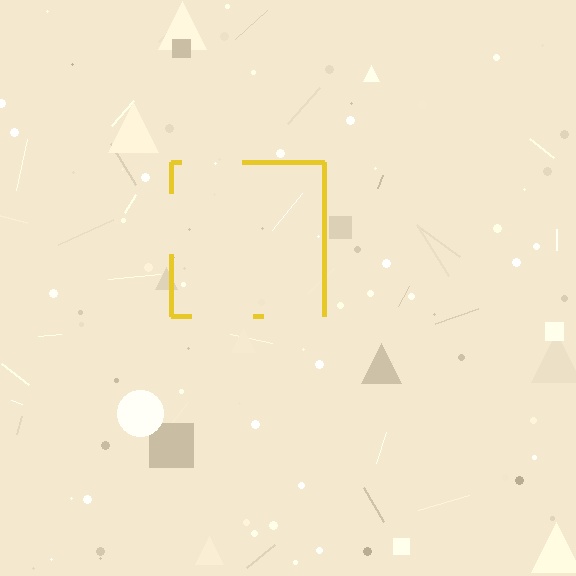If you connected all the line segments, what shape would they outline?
They would outline a square.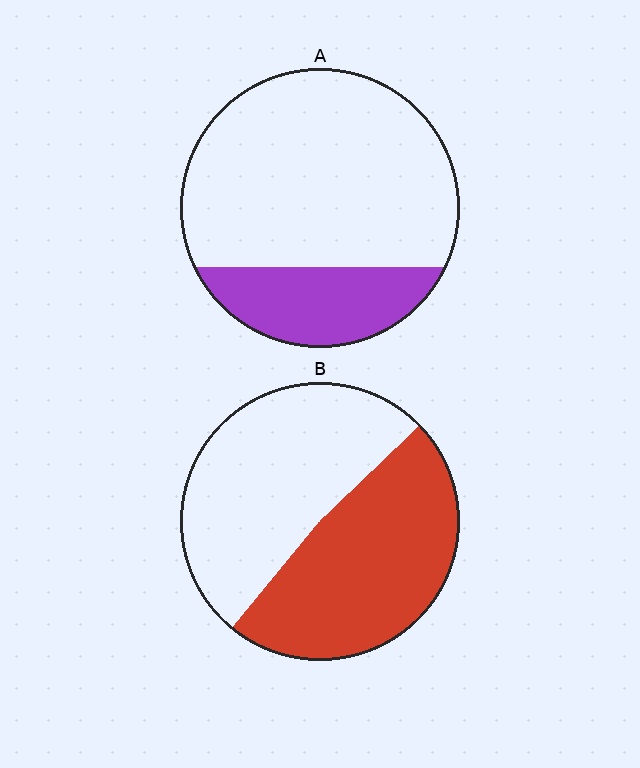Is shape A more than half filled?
No.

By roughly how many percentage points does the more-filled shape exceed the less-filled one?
By roughly 25 percentage points (B over A).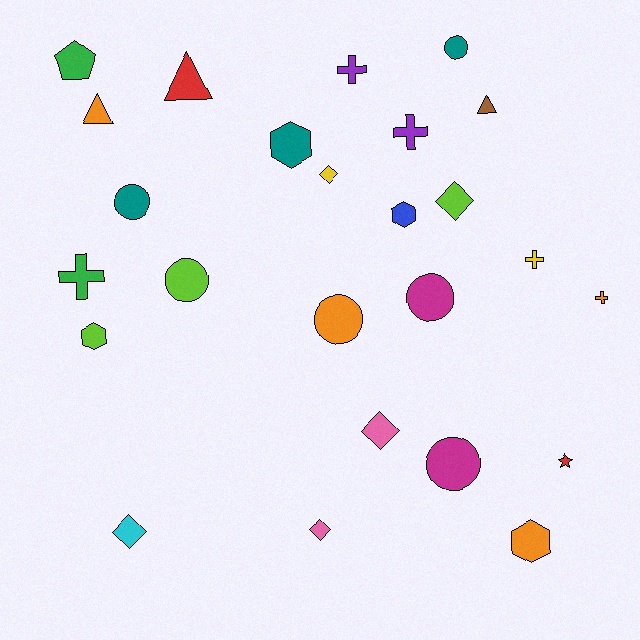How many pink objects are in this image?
There are 2 pink objects.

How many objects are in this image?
There are 25 objects.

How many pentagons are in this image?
There is 1 pentagon.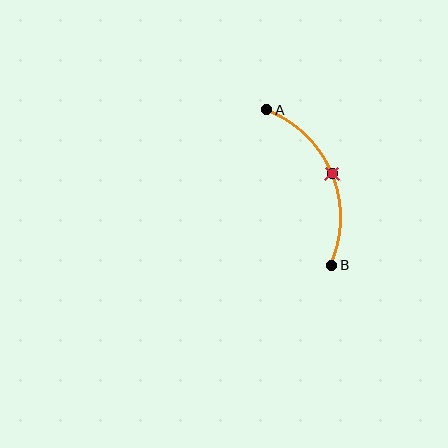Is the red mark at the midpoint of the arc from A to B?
Yes. The red mark lies on the arc at equal arc-length from both A and B — it is the arc midpoint.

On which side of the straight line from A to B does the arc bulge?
The arc bulges to the right of the straight line connecting A and B.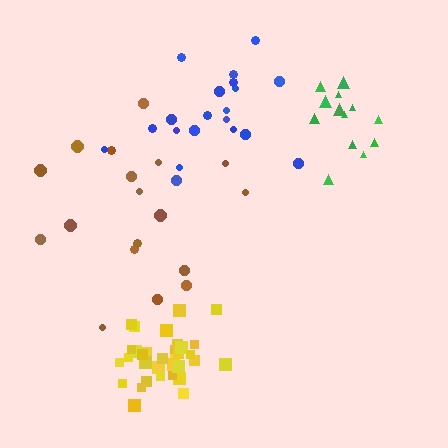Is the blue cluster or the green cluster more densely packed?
Green.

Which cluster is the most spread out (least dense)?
Brown.